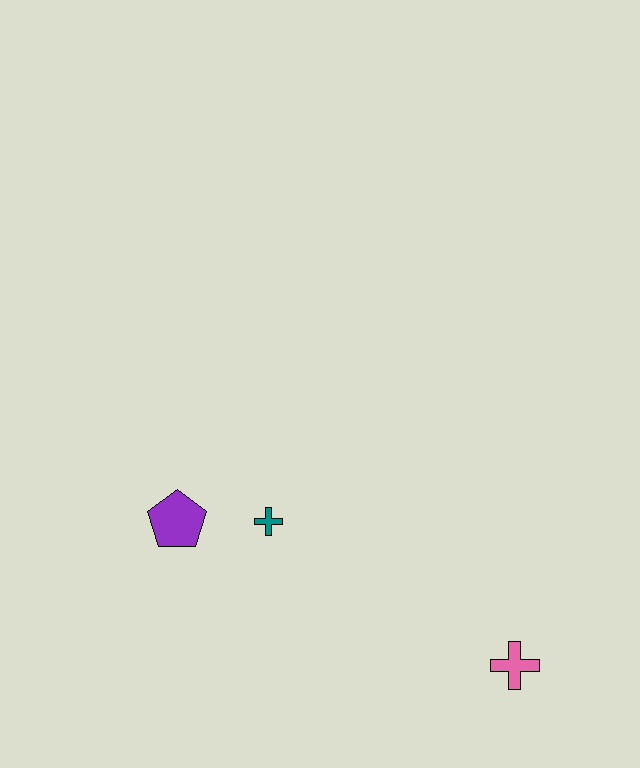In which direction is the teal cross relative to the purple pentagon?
The teal cross is to the right of the purple pentagon.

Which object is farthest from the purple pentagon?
The pink cross is farthest from the purple pentagon.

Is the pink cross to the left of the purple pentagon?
No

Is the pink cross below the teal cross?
Yes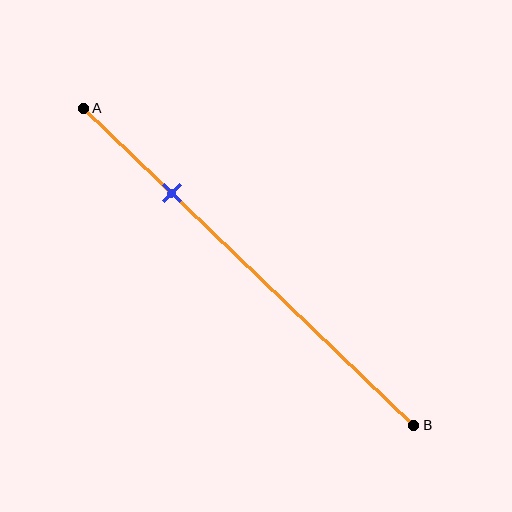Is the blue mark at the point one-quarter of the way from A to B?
Yes, the mark is approximately at the one-quarter point.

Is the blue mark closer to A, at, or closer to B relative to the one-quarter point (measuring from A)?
The blue mark is approximately at the one-quarter point of segment AB.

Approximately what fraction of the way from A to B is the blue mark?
The blue mark is approximately 25% of the way from A to B.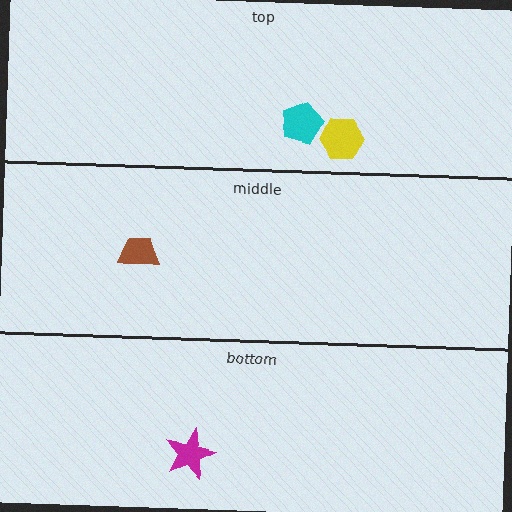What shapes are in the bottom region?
The magenta star.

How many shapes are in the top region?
2.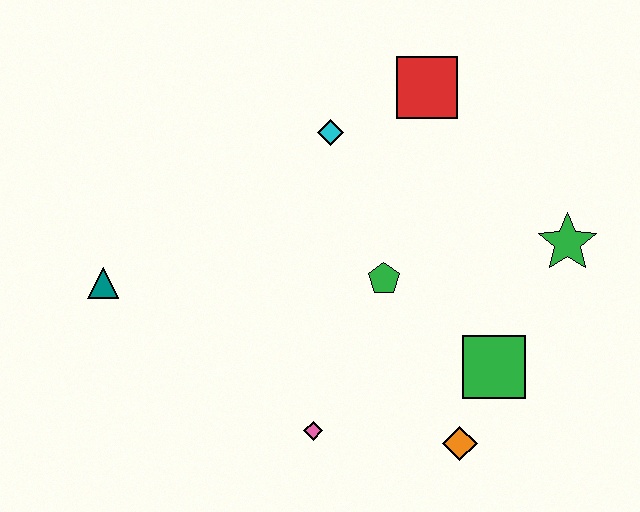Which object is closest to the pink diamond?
The orange diamond is closest to the pink diamond.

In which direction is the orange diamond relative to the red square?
The orange diamond is below the red square.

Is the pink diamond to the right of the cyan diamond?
No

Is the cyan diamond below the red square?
Yes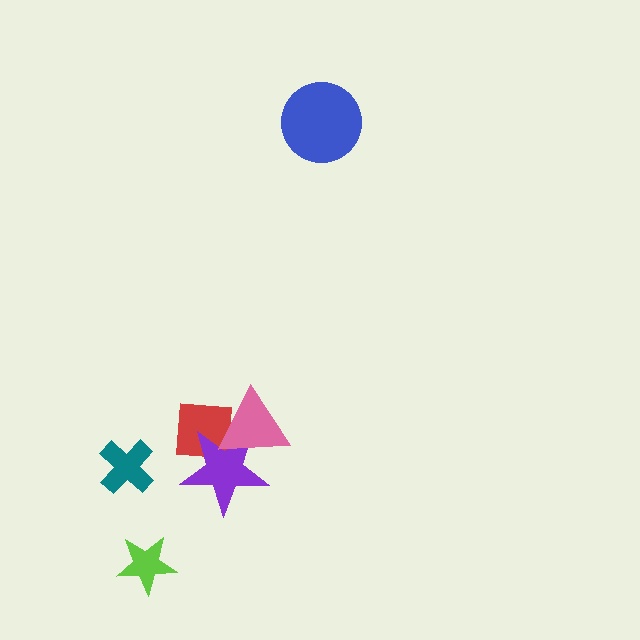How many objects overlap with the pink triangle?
2 objects overlap with the pink triangle.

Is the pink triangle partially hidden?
No, no other shape covers it.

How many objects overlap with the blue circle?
0 objects overlap with the blue circle.